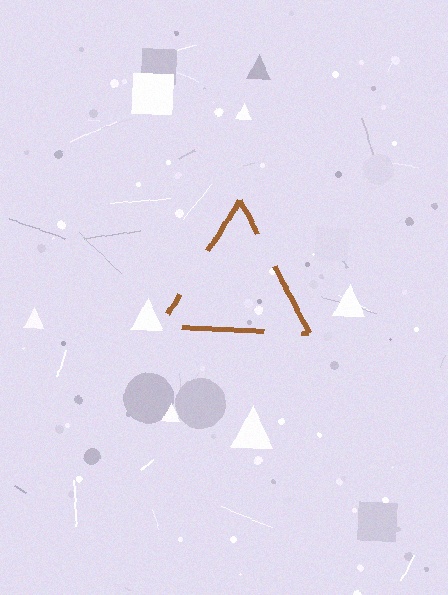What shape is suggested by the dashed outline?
The dashed outline suggests a triangle.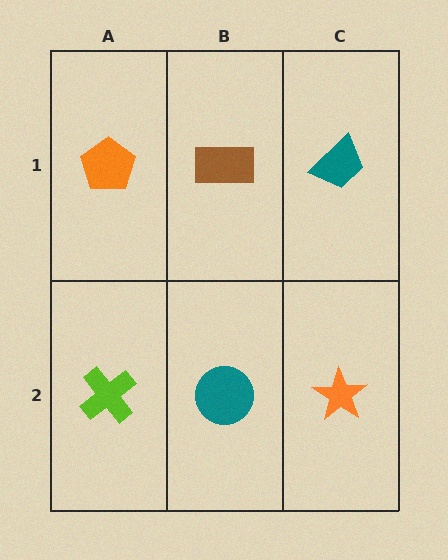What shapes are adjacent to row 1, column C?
An orange star (row 2, column C), a brown rectangle (row 1, column B).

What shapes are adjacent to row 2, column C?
A teal trapezoid (row 1, column C), a teal circle (row 2, column B).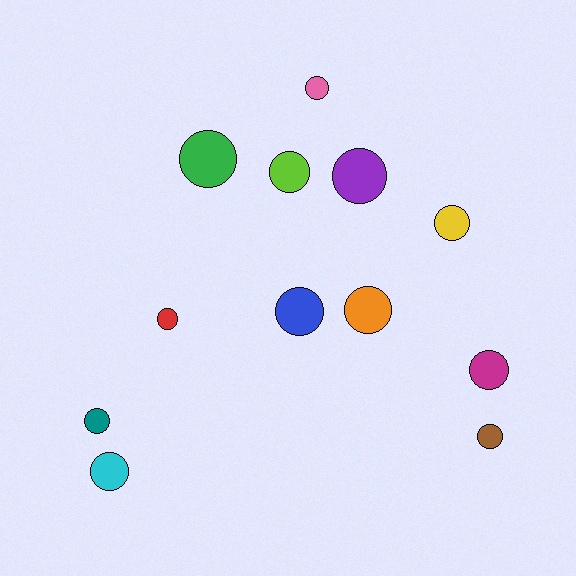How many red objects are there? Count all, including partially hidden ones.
There is 1 red object.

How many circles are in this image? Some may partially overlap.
There are 12 circles.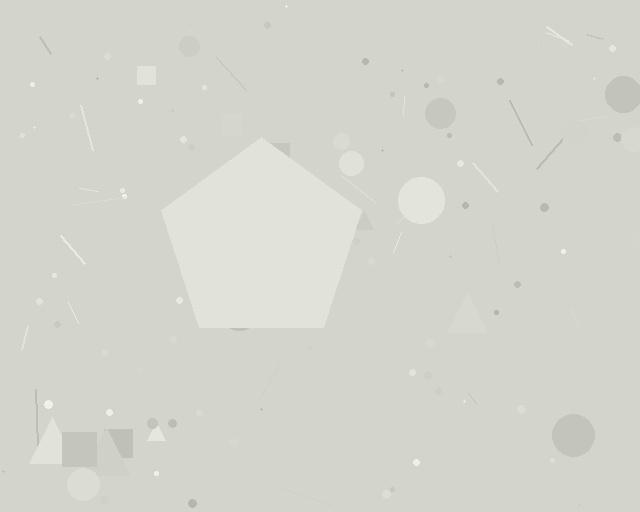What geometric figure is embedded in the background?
A pentagon is embedded in the background.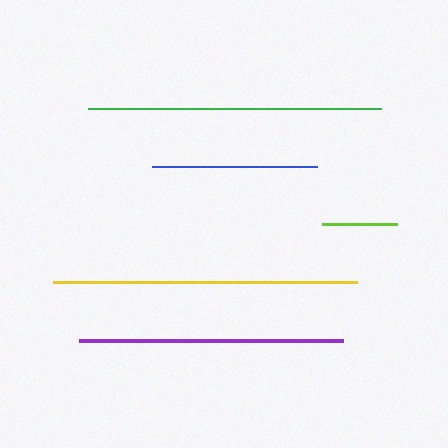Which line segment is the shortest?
The lime line is the shortest at approximately 76 pixels.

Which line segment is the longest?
The yellow line is the longest at approximately 304 pixels.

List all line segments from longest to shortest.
From longest to shortest: yellow, green, purple, blue, lime.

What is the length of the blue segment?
The blue segment is approximately 165 pixels long.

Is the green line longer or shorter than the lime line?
The green line is longer than the lime line.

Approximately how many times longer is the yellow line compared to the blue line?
The yellow line is approximately 1.8 times the length of the blue line.